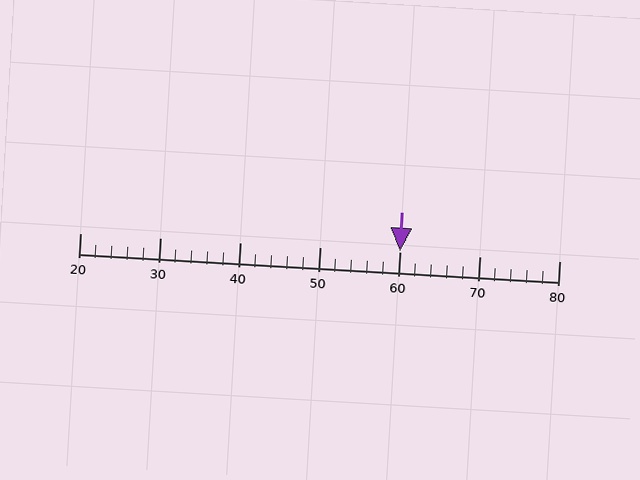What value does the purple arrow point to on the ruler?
The purple arrow points to approximately 60.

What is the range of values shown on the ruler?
The ruler shows values from 20 to 80.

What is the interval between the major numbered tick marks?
The major tick marks are spaced 10 units apart.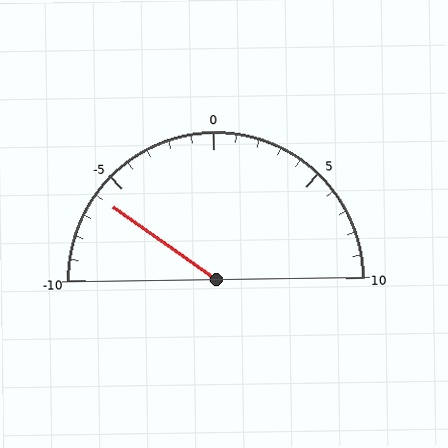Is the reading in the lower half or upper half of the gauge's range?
The reading is in the lower half of the range (-10 to 10).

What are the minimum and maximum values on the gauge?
The gauge ranges from -10 to 10.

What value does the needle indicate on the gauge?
The needle indicates approximately -6.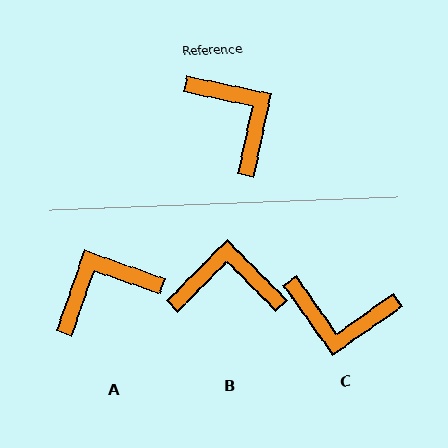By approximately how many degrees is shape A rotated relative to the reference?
Approximately 82 degrees counter-clockwise.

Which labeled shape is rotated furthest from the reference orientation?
C, about 133 degrees away.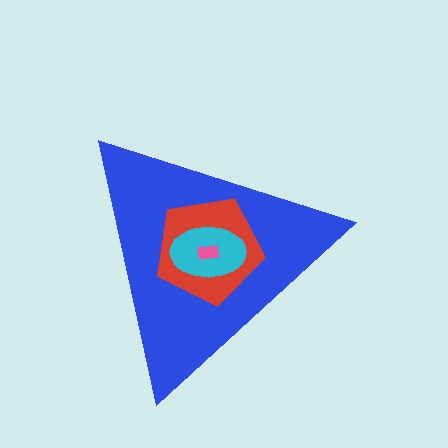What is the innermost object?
The pink rectangle.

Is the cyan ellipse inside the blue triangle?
Yes.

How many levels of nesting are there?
4.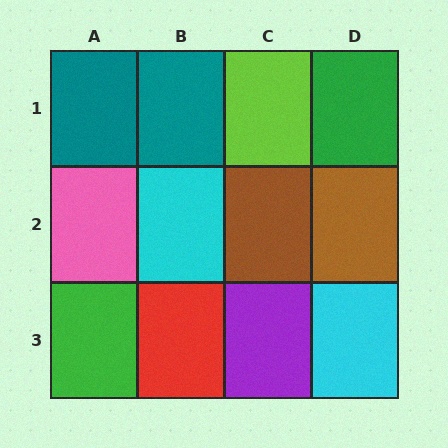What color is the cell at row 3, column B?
Red.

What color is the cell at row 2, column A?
Pink.